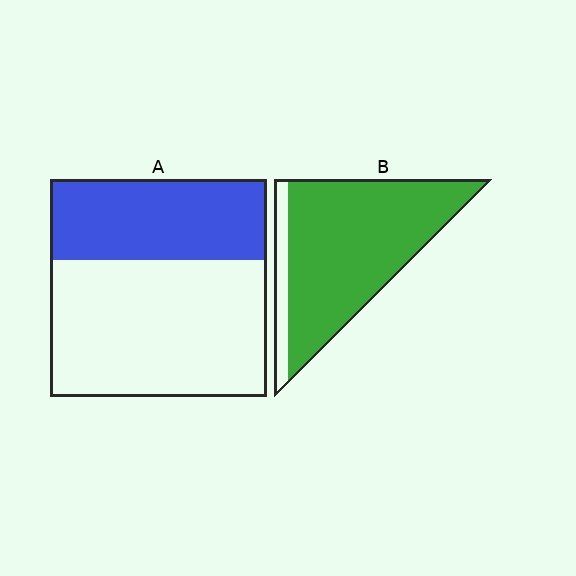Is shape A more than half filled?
No.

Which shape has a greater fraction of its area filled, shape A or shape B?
Shape B.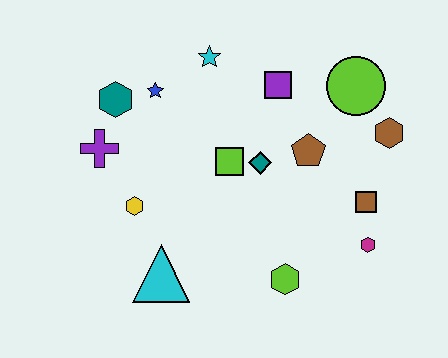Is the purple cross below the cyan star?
Yes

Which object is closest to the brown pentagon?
The teal diamond is closest to the brown pentagon.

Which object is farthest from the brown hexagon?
The purple cross is farthest from the brown hexagon.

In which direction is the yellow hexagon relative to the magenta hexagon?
The yellow hexagon is to the left of the magenta hexagon.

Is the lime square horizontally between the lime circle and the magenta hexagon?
No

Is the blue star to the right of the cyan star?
No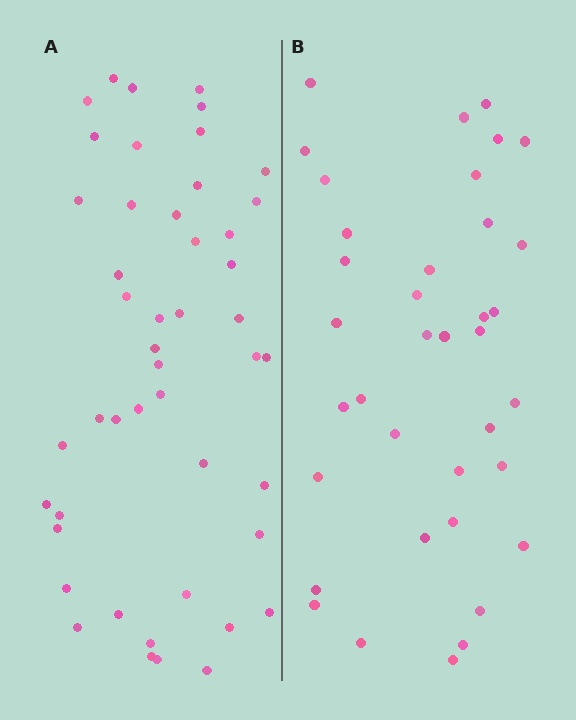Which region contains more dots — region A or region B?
Region A (the left region) has more dots.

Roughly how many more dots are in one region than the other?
Region A has roughly 10 or so more dots than region B.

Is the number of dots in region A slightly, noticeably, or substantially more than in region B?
Region A has noticeably more, but not dramatically so. The ratio is roughly 1.3 to 1.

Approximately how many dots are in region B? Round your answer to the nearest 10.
About 40 dots. (The exact count is 37, which rounds to 40.)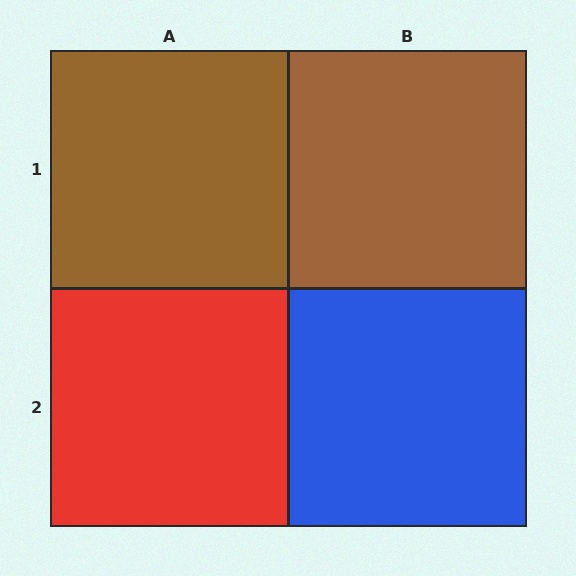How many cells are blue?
1 cell is blue.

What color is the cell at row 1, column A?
Brown.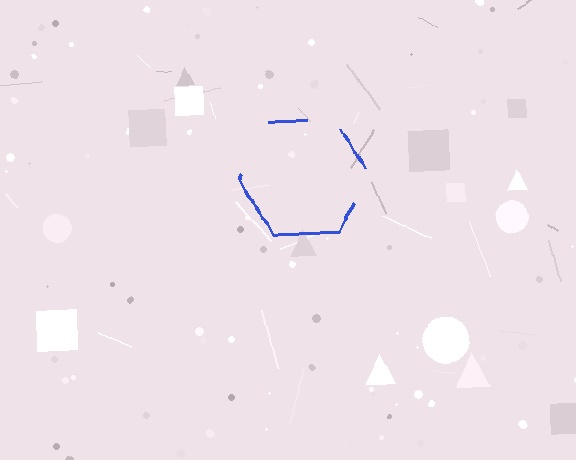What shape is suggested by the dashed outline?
The dashed outline suggests a hexagon.